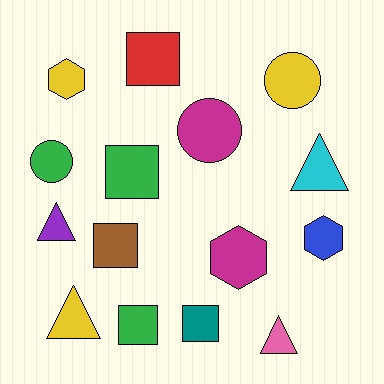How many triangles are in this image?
There are 4 triangles.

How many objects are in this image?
There are 15 objects.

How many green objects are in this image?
There are 3 green objects.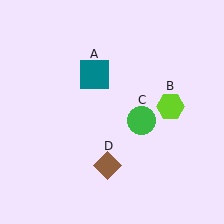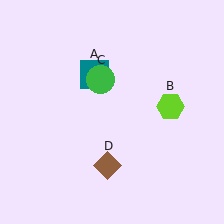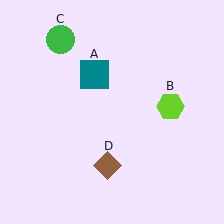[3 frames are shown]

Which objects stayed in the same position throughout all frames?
Teal square (object A) and lime hexagon (object B) and brown diamond (object D) remained stationary.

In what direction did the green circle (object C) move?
The green circle (object C) moved up and to the left.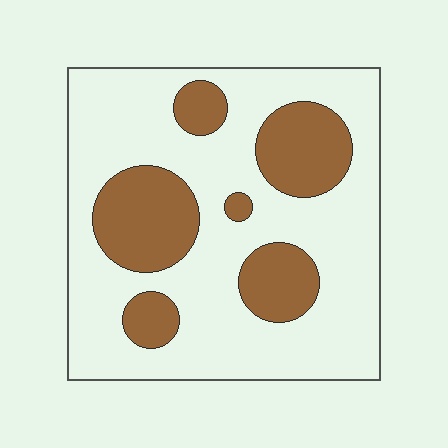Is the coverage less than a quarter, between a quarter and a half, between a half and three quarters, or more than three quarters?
Between a quarter and a half.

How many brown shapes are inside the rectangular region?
6.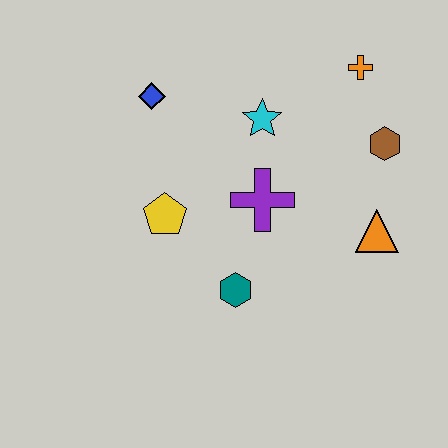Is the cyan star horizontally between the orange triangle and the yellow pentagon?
Yes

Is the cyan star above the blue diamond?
No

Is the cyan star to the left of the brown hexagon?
Yes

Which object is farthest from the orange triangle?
The blue diamond is farthest from the orange triangle.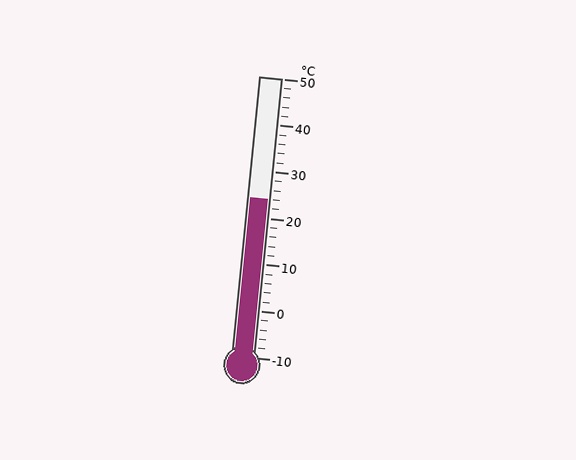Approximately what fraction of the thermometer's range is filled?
The thermometer is filled to approximately 55% of its range.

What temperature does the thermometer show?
The thermometer shows approximately 24°C.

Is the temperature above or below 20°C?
The temperature is above 20°C.